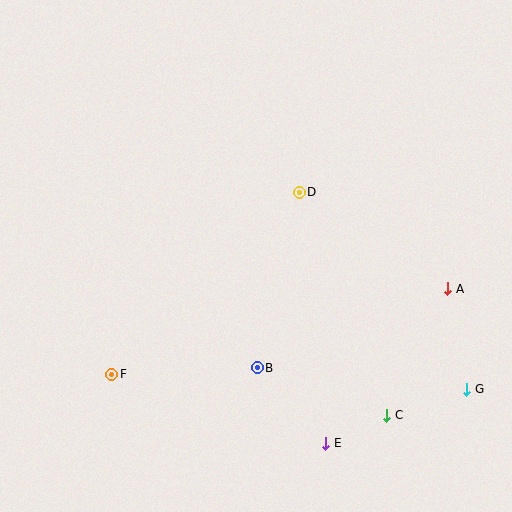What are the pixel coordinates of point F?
Point F is at (112, 374).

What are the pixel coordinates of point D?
Point D is at (299, 192).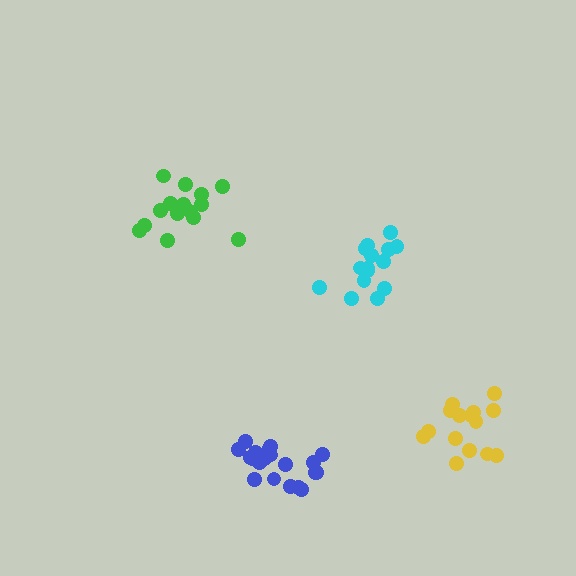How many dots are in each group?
Group 1: 15 dots, Group 2: 15 dots, Group 3: 15 dots, Group 4: 20 dots (65 total).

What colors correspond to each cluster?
The clusters are colored: cyan, yellow, green, blue.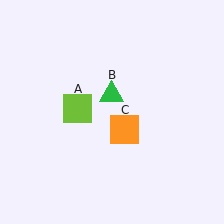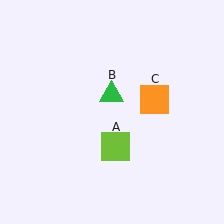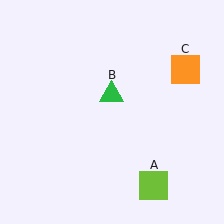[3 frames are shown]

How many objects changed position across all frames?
2 objects changed position: lime square (object A), orange square (object C).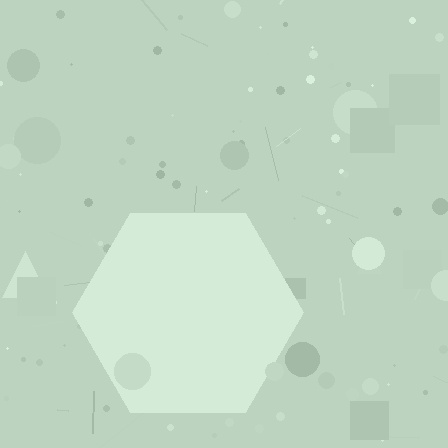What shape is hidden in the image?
A hexagon is hidden in the image.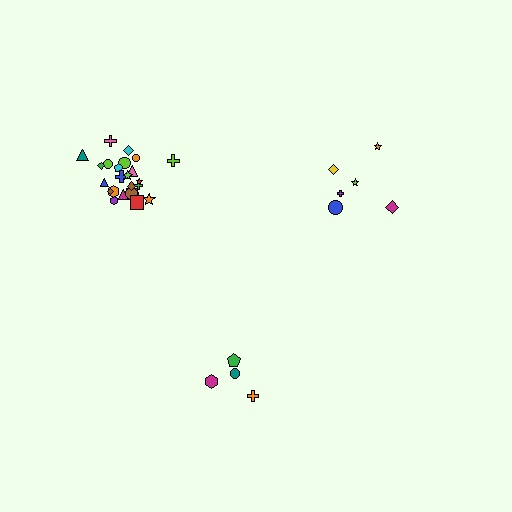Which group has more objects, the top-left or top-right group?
The top-left group.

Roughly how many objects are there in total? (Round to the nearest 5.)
Roughly 35 objects in total.